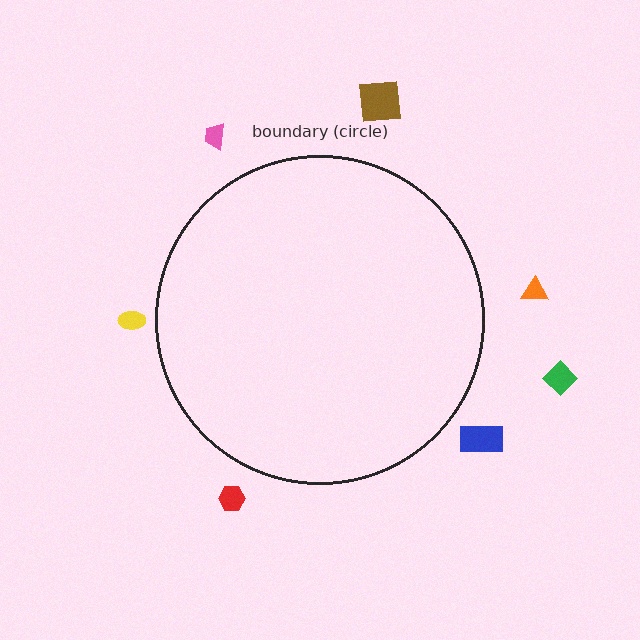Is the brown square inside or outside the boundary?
Outside.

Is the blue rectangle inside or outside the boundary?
Outside.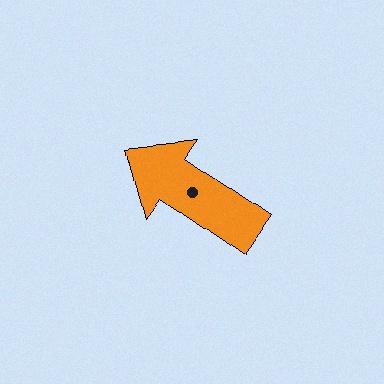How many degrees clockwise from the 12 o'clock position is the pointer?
Approximately 304 degrees.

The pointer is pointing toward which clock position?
Roughly 10 o'clock.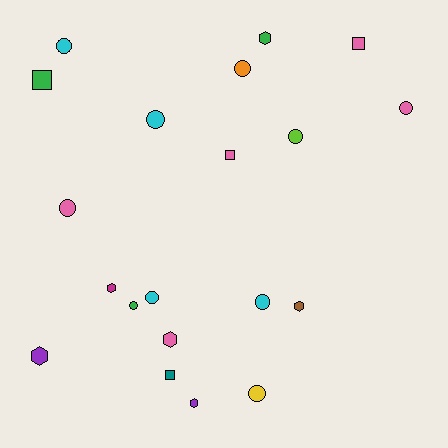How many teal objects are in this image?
There is 1 teal object.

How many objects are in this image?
There are 20 objects.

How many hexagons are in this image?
There are 6 hexagons.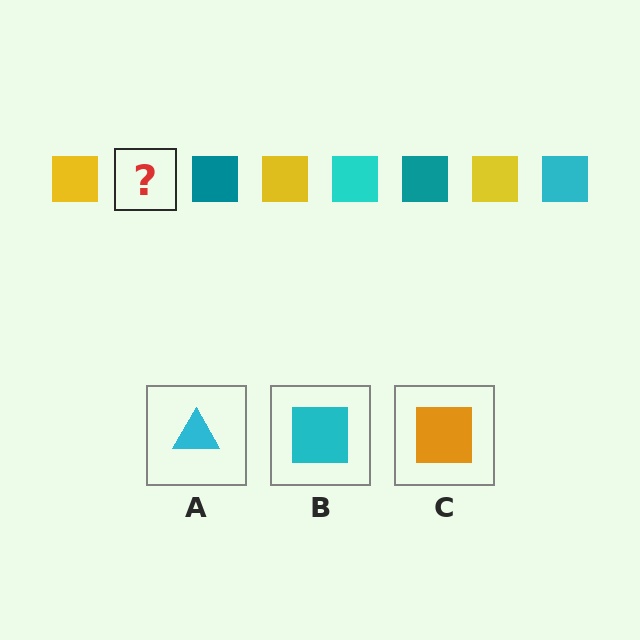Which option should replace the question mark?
Option B.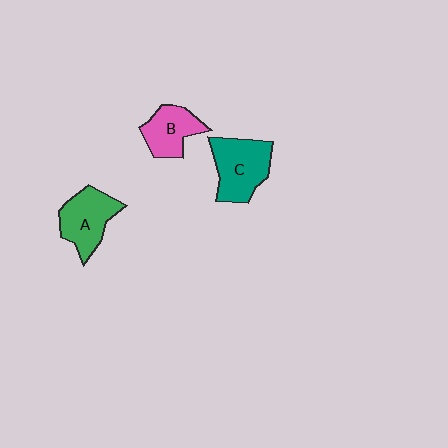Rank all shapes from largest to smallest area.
From largest to smallest: C (teal), A (green), B (pink).